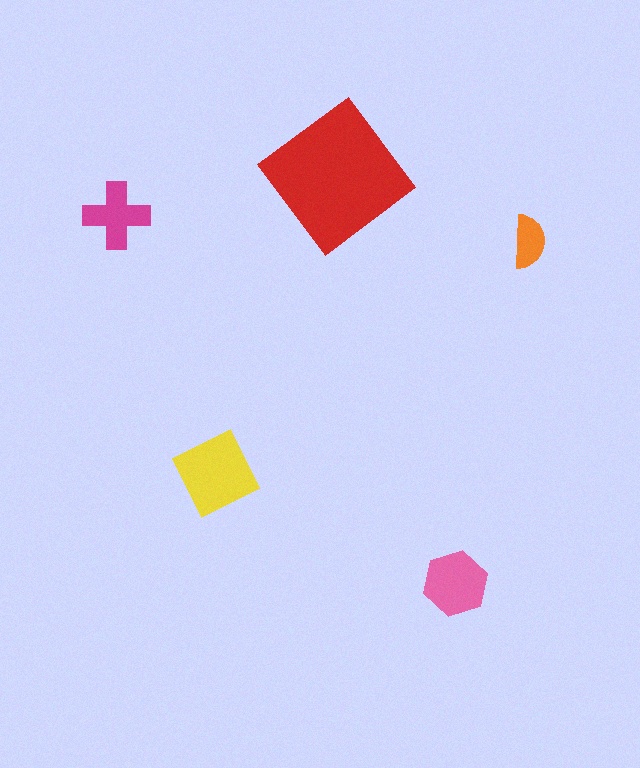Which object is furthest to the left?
The magenta cross is leftmost.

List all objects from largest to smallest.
The red diamond, the yellow diamond, the pink hexagon, the magenta cross, the orange semicircle.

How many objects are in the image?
There are 5 objects in the image.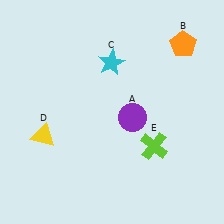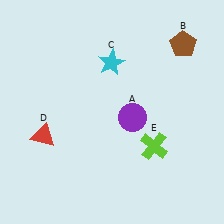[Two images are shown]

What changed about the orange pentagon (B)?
In Image 1, B is orange. In Image 2, it changed to brown.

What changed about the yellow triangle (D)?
In Image 1, D is yellow. In Image 2, it changed to red.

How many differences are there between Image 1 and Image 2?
There are 2 differences between the two images.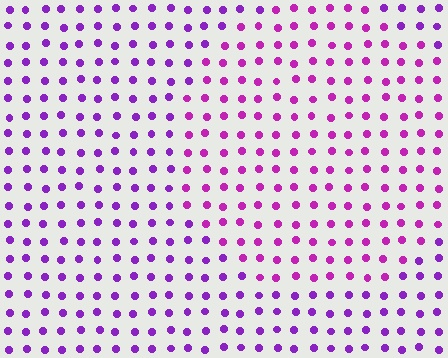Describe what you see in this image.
The image is filled with small purple elements in a uniform arrangement. A circle-shaped region is visible where the elements are tinted to a slightly different hue, forming a subtle color boundary.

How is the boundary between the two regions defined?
The boundary is defined purely by a slight shift in hue (about 26 degrees). Spacing, size, and orientation are identical on both sides.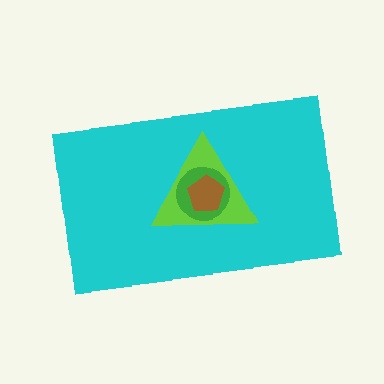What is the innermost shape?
The brown pentagon.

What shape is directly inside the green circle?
The brown pentagon.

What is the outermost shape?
The cyan rectangle.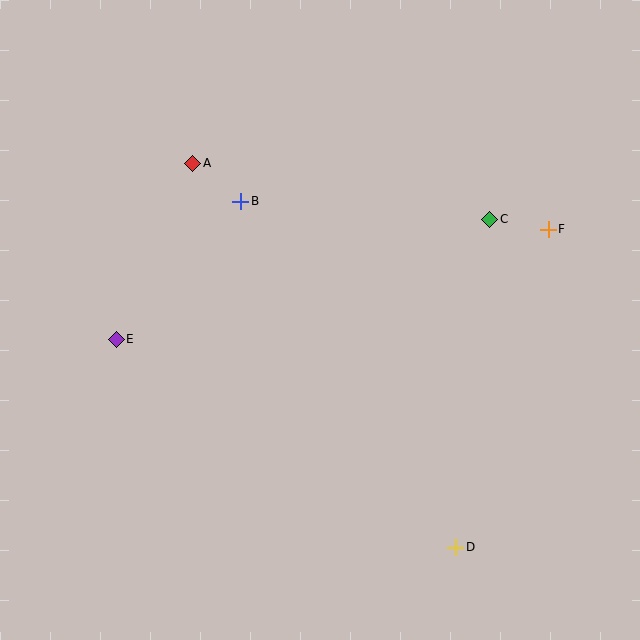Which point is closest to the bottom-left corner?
Point E is closest to the bottom-left corner.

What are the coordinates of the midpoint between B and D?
The midpoint between B and D is at (348, 374).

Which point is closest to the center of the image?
Point B at (241, 201) is closest to the center.